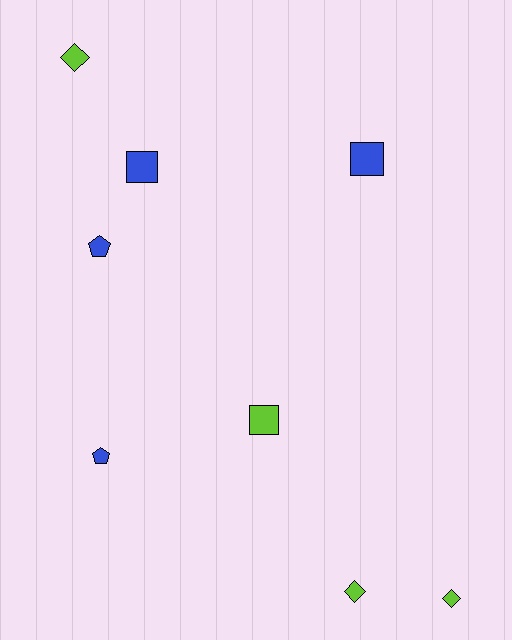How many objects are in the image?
There are 8 objects.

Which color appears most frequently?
Lime, with 4 objects.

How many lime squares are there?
There is 1 lime square.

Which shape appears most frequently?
Square, with 3 objects.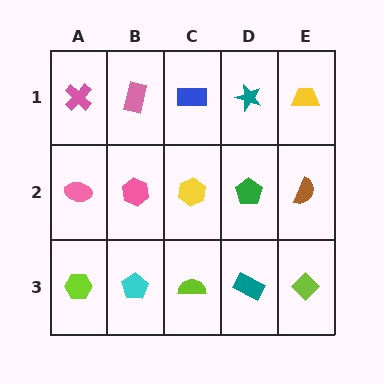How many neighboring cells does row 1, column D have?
3.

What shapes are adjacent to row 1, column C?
A yellow hexagon (row 2, column C), a pink rectangle (row 1, column B), a teal star (row 1, column D).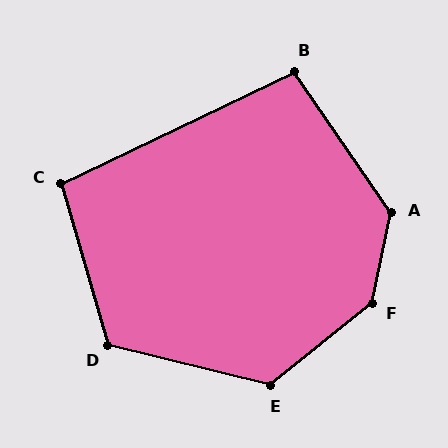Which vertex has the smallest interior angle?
B, at approximately 99 degrees.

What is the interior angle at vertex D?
Approximately 120 degrees (obtuse).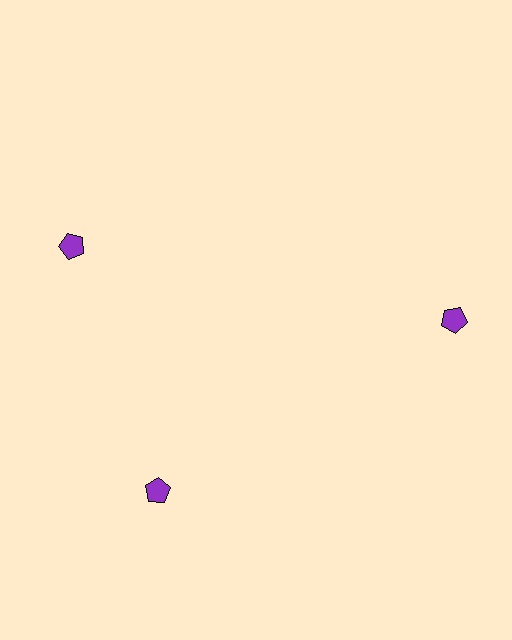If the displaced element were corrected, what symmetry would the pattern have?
It would have 3-fold rotational symmetry — the pattern would map onto itself every 120 degrees.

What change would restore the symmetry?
The symmetry would be restored by rotating it back into even spacing with its neighbors so that all 3 pentagons sit at equal angles and equal distance from the center.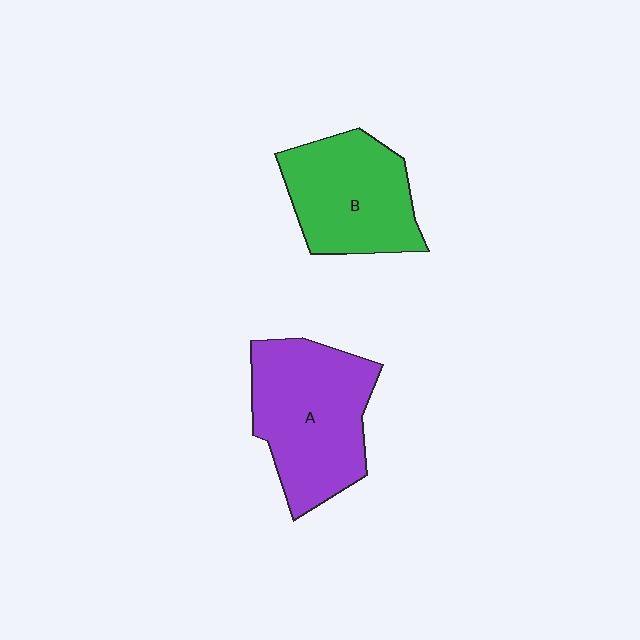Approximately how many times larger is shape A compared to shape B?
Approximately 1.2 times.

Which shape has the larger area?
Shape A (purple).